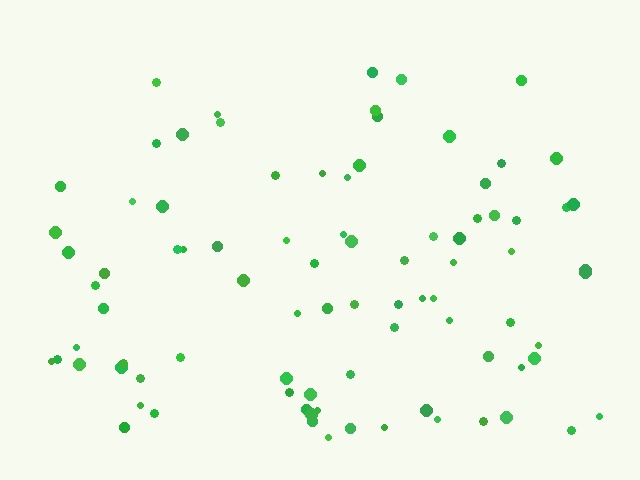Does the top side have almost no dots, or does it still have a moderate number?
Still a moderate number, just noticeably fewer than the bottom.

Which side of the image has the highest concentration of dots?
The bottom.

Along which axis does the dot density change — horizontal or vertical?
Vertical.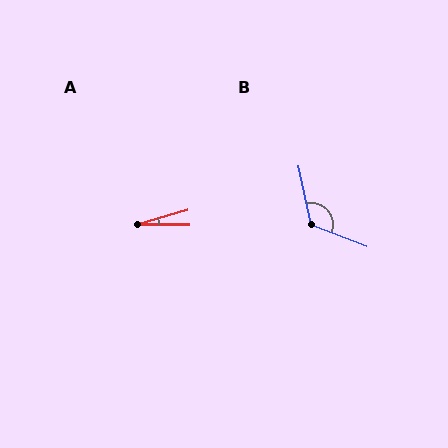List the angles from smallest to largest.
A (17°), B (124°).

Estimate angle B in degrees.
Approximately 124 degrees.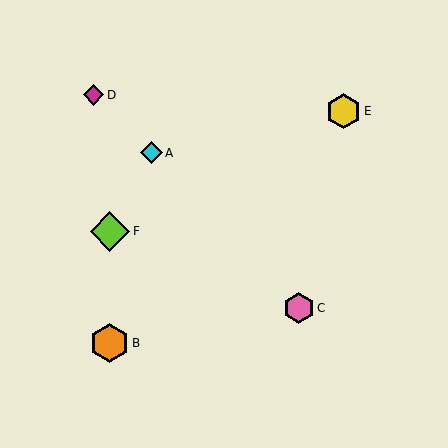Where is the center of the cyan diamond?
The center of the cyan diamond is at (151, 153).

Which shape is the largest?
The lime diamond (labeled F) is the largest.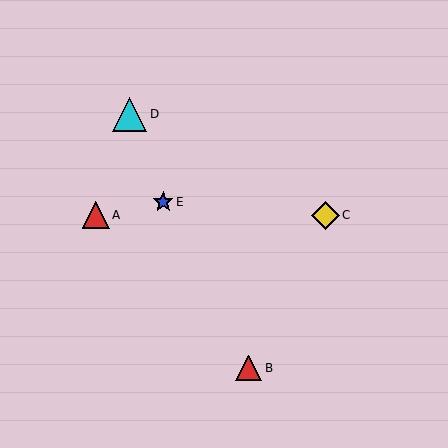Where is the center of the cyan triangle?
The center of the cyan triangle is at (130, 114).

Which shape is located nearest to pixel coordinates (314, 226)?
The yellow diamond (labeled C) at (325, 215) is nearest to that location.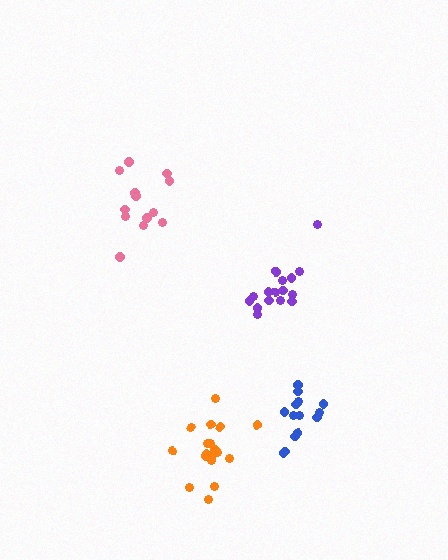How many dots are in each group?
Group 1: 13 dots, Group 2: 18 dots, Group 3: 14 dots, Group 4: 16 dots (61 total).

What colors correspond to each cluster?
The clusters are colored: pink, orange, blue, purple.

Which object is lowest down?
The orange cluster is bottommost.